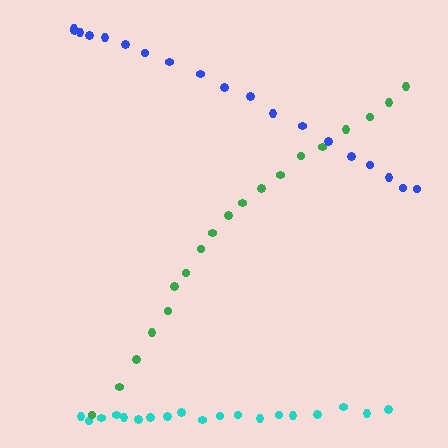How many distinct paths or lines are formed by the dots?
There are 3 distinct paths.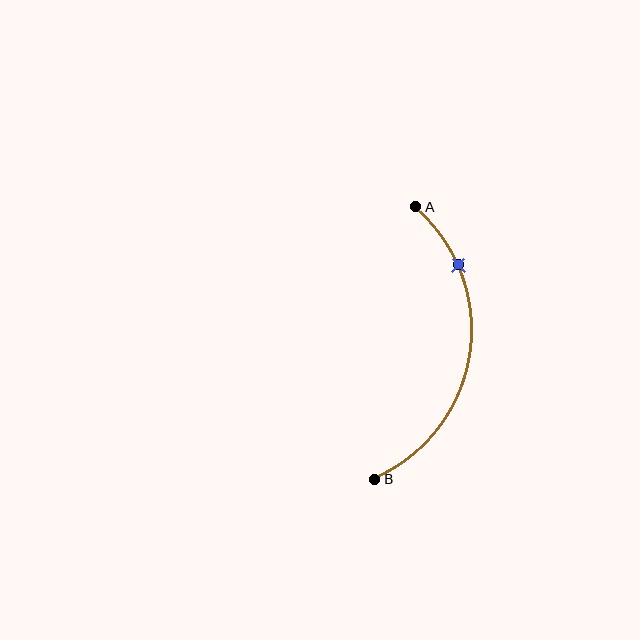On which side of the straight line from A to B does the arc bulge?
The arc bulges to the right of the straight line connecting A and B.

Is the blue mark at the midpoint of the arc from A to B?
No. The blue mark lies on the arc but is closer to endpoint A. The arc midpoint would be at the point on the curve equidistant along the arc from both A and B.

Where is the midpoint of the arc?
The arc midpoint is the point on the curve farthest from the straight line joining A and B. It sits to the right of that line.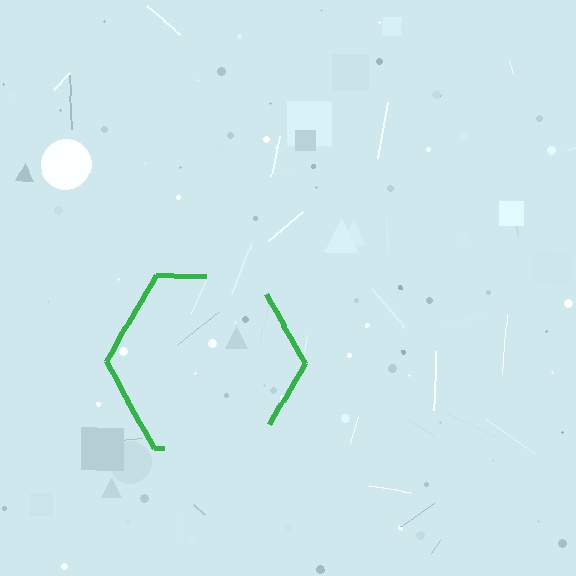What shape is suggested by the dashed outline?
The dashed outline suggests a hexagon.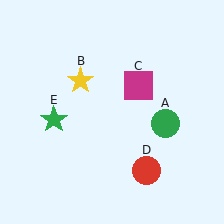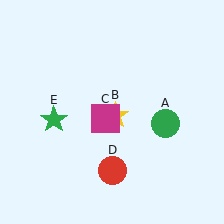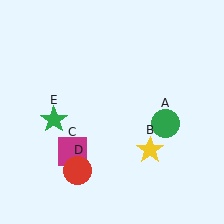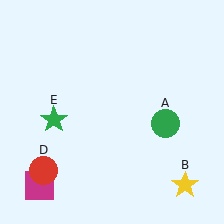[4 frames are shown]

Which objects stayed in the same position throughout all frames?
Green circle (object A) and green star (object E) remained stationary.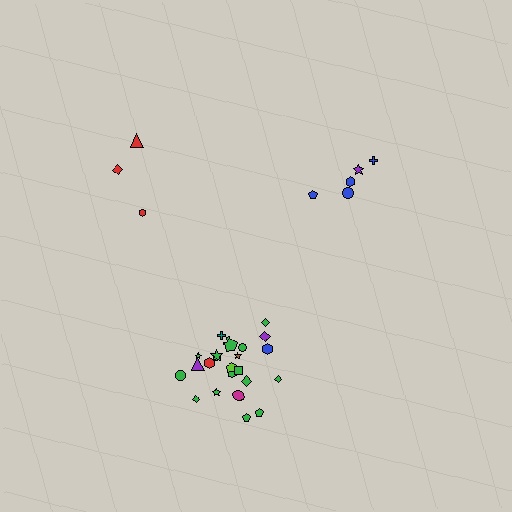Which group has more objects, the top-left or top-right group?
The top-right group.